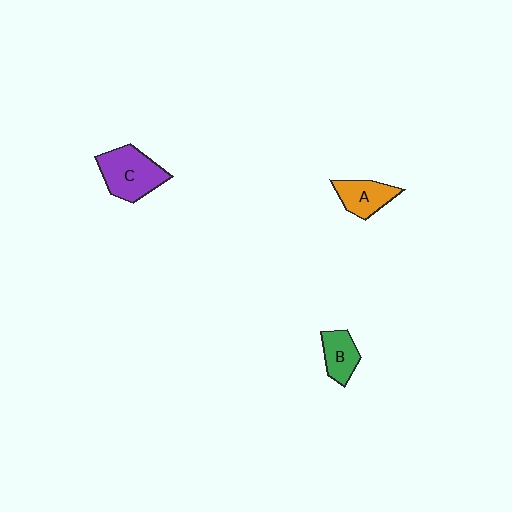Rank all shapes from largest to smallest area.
From largest to smallest: C (purple), A (orange), B (green).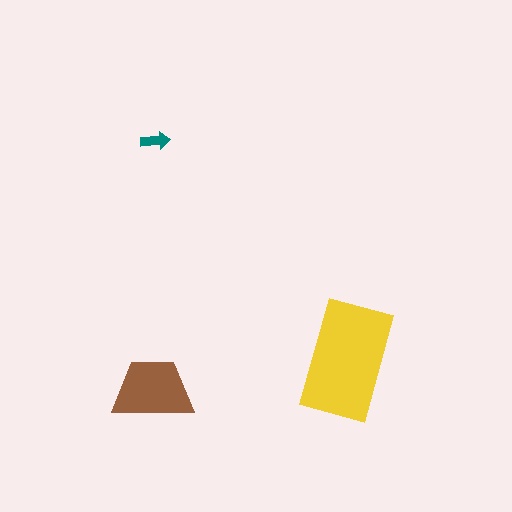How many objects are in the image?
There are 3 objects in the image.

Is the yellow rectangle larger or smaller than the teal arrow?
Larger.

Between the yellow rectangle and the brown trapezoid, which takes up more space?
The yellow rectangle.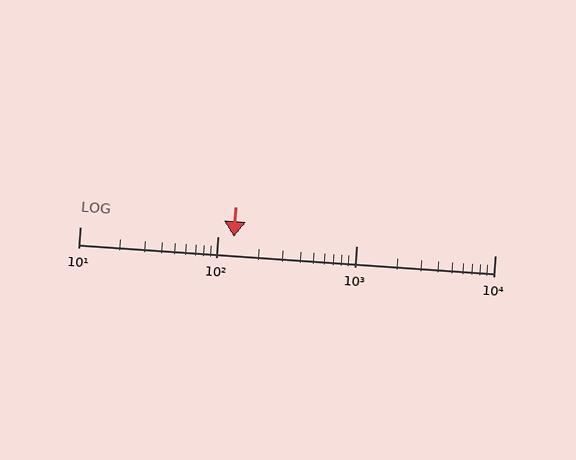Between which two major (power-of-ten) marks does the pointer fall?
The pointer is between 100 and 1000.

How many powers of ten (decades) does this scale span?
The scale spans 3 decades, from 10 to 10000.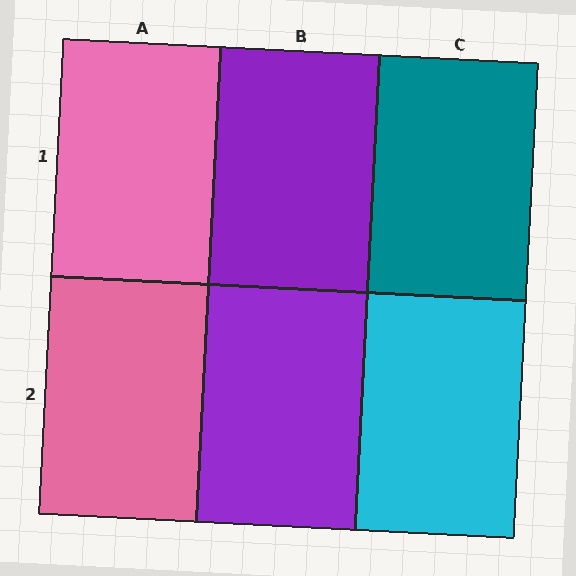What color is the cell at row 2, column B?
Purple.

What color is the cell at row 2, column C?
Cyan.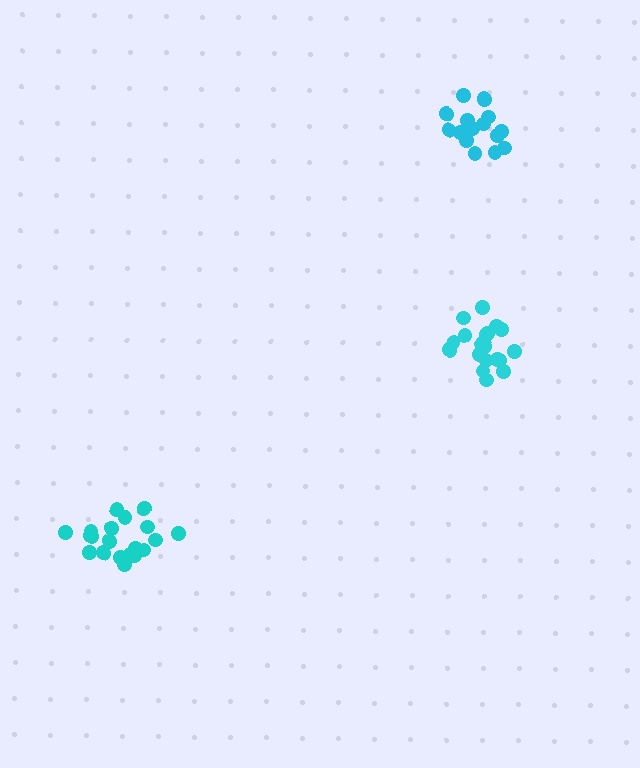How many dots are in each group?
Group 1: 19 dots, Group 2: 17 dots, Group 3: 21 dots (57 total).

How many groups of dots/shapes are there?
There are 3 groups.